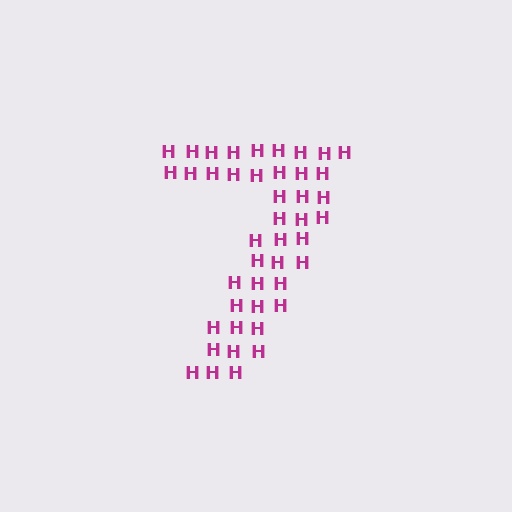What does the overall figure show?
The overall figure shows the digit 7.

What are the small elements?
The small elements are letter H's.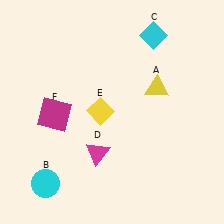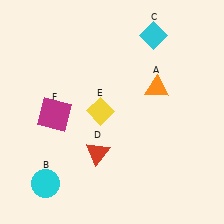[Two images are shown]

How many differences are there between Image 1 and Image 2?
There are 2 differences between the two images.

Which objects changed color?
A changed from yellow to orange. D changed from magenta to red.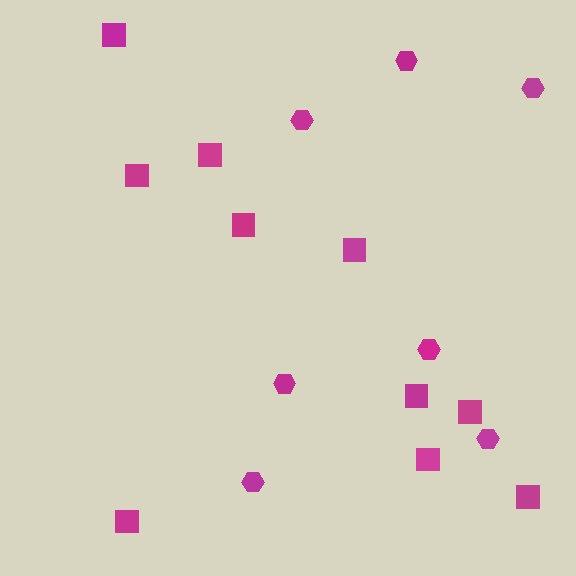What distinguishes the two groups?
There are 2 groups: one group of squares (10) and one group of hexagons (7).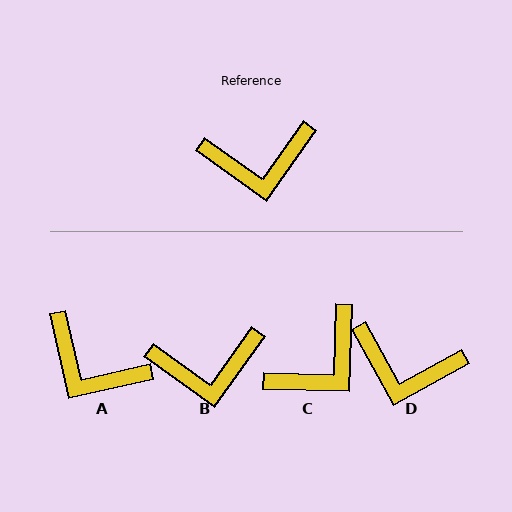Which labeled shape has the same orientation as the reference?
B.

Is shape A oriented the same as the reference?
No, it is off by about 42 degrees.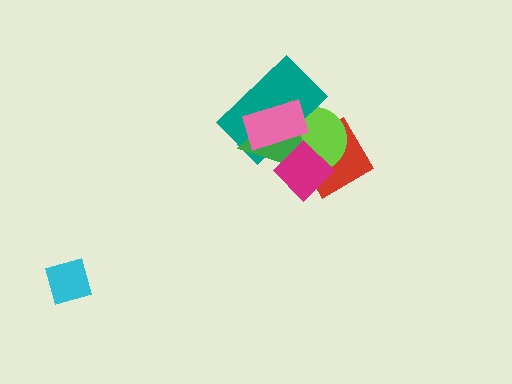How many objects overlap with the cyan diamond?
0 objects overlap with the cyan diamond.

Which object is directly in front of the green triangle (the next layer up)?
The pink rectangle is directly in front of the green triangle.